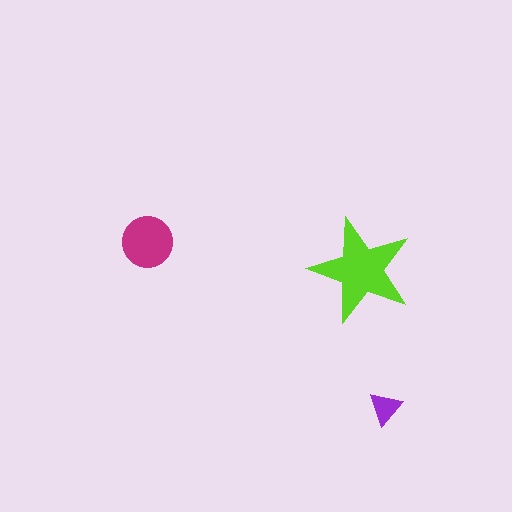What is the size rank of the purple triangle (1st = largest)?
3rd.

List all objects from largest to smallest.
The lime star, the magenta circle, the purple triangle.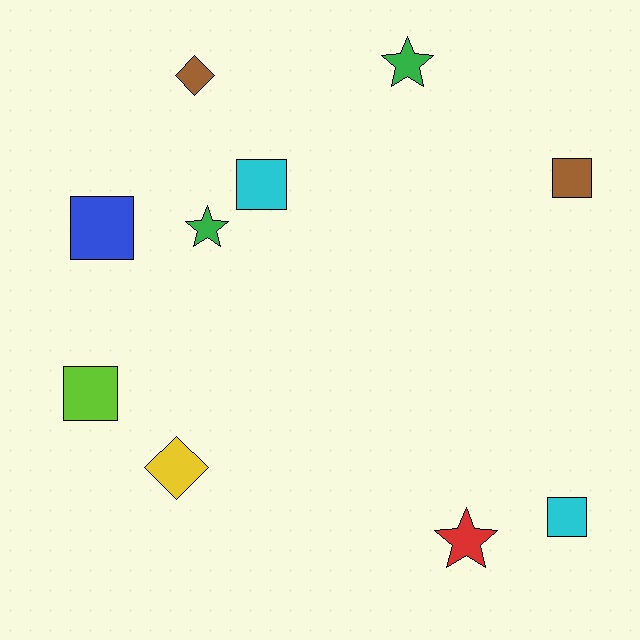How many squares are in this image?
There are 5 squares.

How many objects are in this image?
There are 10 objects.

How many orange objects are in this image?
There are no orange objects.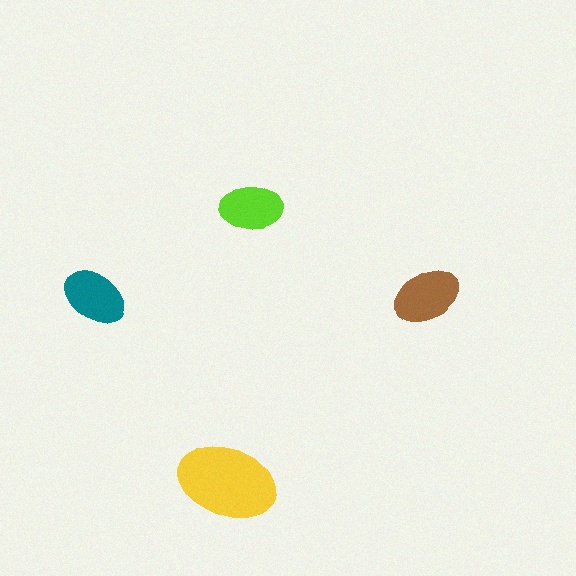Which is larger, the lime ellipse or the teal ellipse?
The teal one.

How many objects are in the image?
There are 4 objects in the image.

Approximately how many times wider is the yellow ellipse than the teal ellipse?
About 1.5 times wider.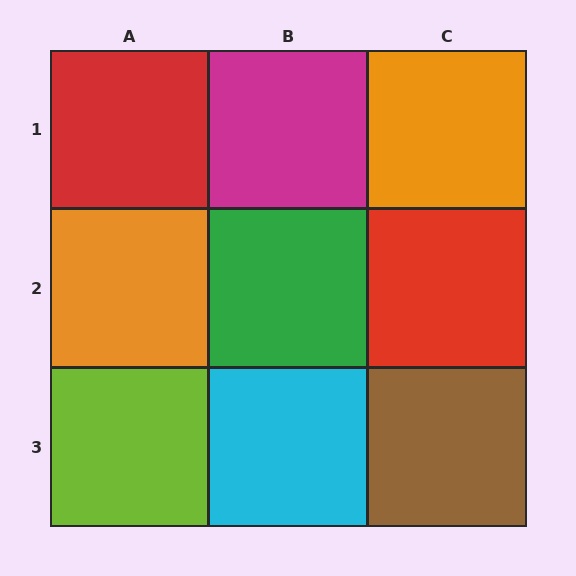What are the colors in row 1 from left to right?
Red, magenta, orange.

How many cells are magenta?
1 cell is magenta.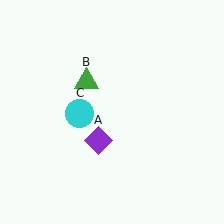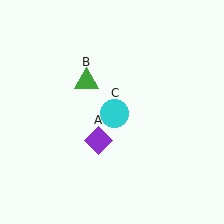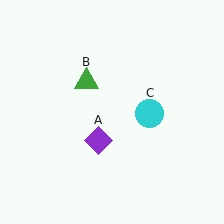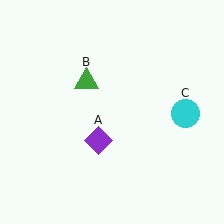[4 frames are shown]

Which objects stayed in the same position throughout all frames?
Purple diamond (object A) and green triangle (object B) remained stationary.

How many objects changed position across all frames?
1 object changed position: cyan circle (object C).